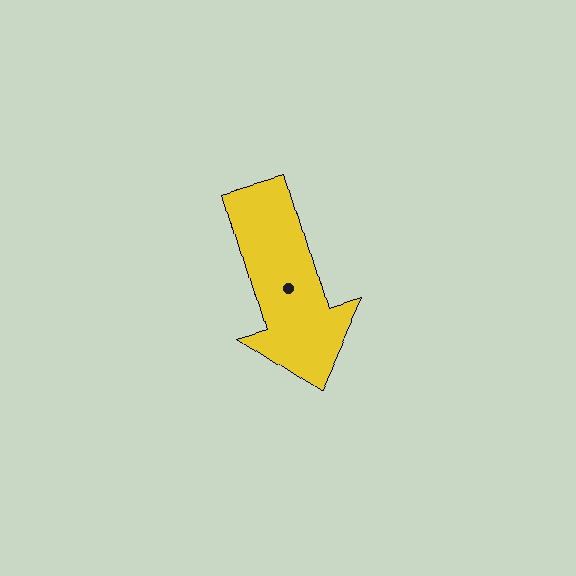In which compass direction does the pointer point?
South.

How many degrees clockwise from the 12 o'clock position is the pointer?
Approximately 164 degrees.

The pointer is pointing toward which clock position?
Roughly 5 o'clock.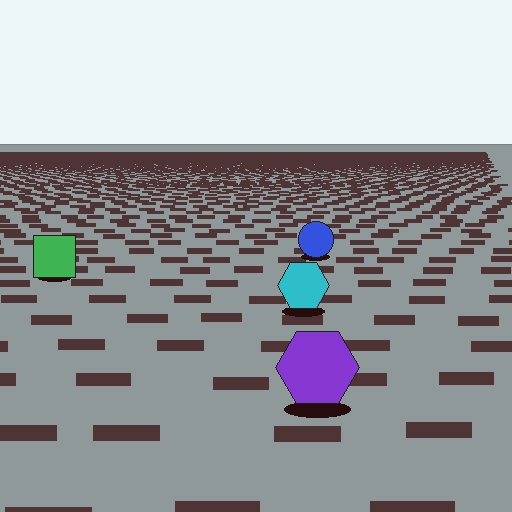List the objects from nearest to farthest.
From nearest to farthest: the purple hexagon, the cyan hexagon, the green square, the blue circle.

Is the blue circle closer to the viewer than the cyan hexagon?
No. The cyan hexagon is closer — you can tell from the texture gradient: the ground texture is coarser near it.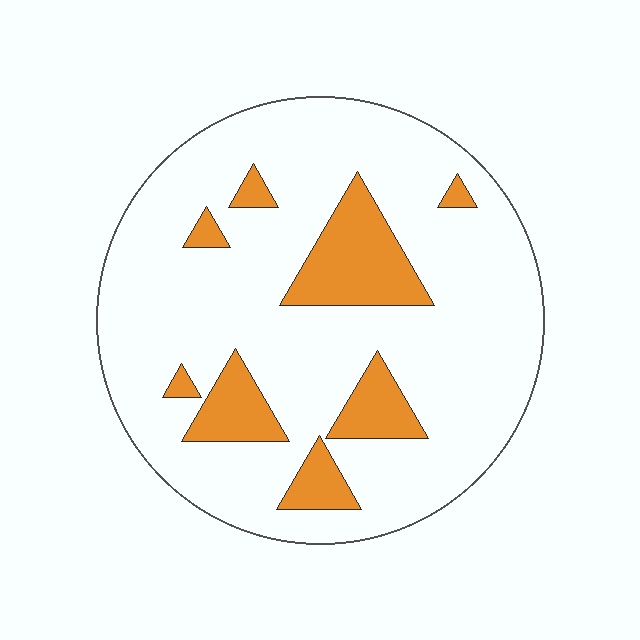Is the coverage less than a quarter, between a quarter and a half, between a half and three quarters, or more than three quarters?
Less than a quarter.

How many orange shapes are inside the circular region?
8.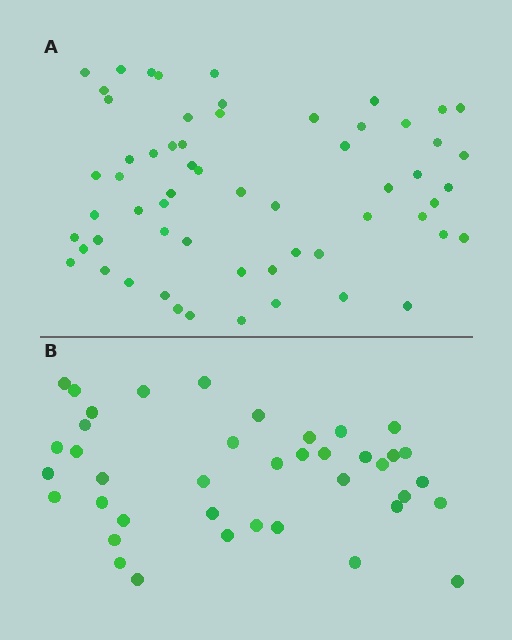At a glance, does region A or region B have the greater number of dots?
Region A (the top region) has more dots.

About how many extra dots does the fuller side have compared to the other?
Region A has approximately 20 more dots than region B.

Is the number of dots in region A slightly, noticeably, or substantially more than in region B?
Region A has substantially more. The ratio is roughly 1.5 to 1.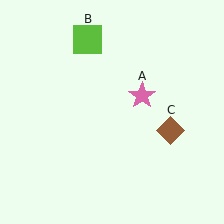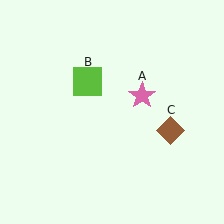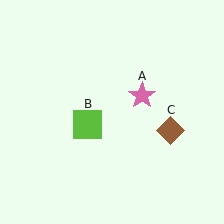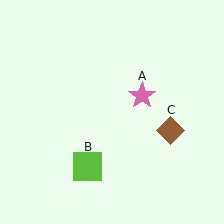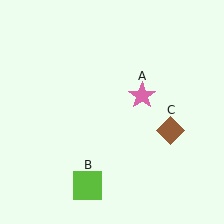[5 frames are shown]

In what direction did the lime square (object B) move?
The lime square (object B) moved down.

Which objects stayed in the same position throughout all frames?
Pink star (object A) and brown diamond (object C) remained stationary.